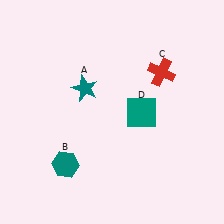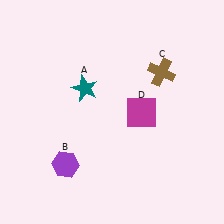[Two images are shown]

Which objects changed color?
B changed from teal to purple. C changed from red to brown. D changed from teal to magenta.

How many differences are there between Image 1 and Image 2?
There are 3 differences between the two images.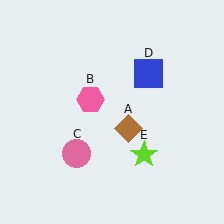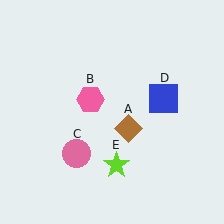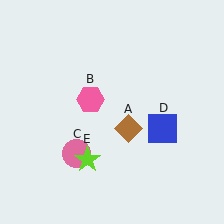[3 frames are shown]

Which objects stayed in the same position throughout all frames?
Brown diamond (object A) and pink hexagon (object B) and pink circle (object C) remained stationary.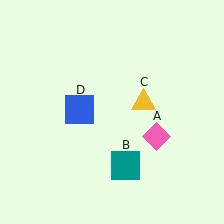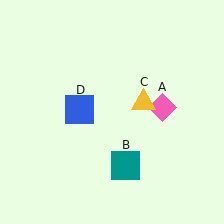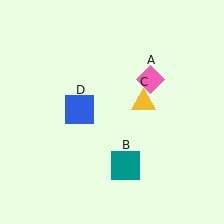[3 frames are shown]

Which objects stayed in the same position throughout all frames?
Teal square (object B) and yellow triangle (object C) and blue square (object D) remained stationary.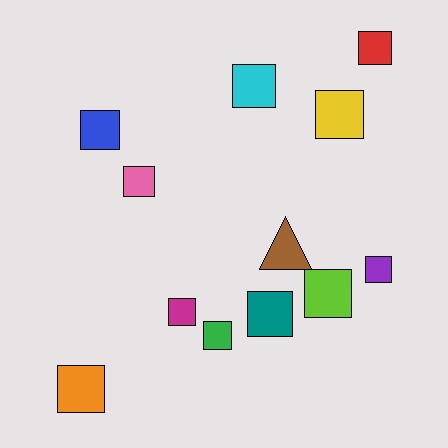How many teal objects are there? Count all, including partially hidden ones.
There is 1 teal object.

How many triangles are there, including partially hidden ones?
There is 1 triangle.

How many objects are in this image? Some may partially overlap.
There are 12 objects.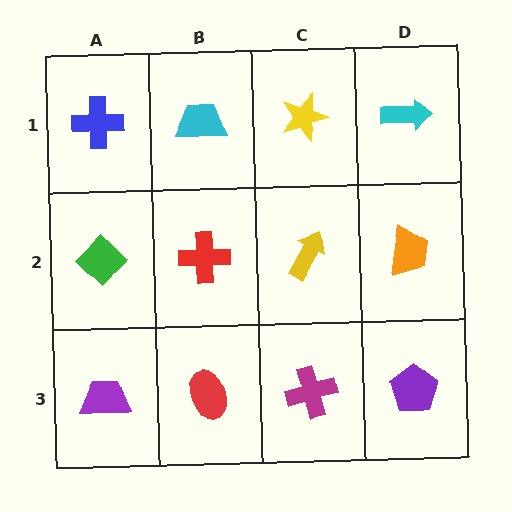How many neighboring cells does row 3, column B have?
3.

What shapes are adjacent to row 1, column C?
A yellow arrow (row 2, column C), a cyan trapezoid (row 1, column B), a cyan arrow (row 1, column D).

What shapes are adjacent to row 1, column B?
A red cross (row 2, column B), a blue cross (row 1, column A), a yellow star (row 1, column C).